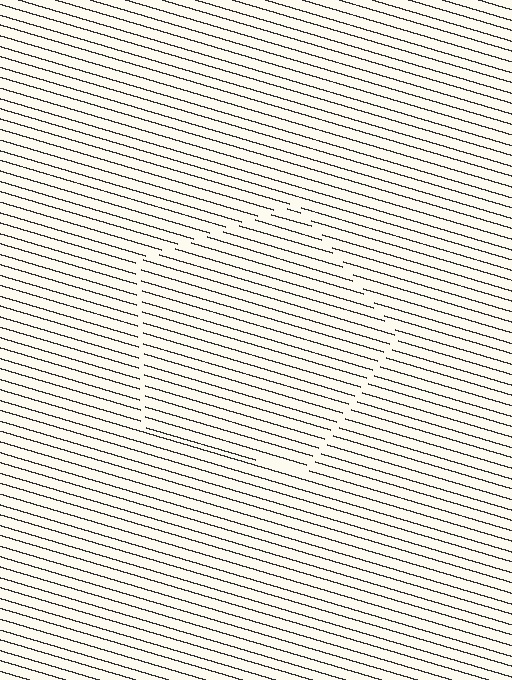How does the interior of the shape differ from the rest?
The interior of the shape contains the same grating, shifted by half a period — the contour is defined by the phase discontinuity where line-ends from the inner and outer gratings abut.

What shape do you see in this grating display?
An illusory pentagon. The interior of the shape contains the same grating, shifted by half a period — the contour is defined by the phase discontinuity where line-ends from the inner and outer gratings abut.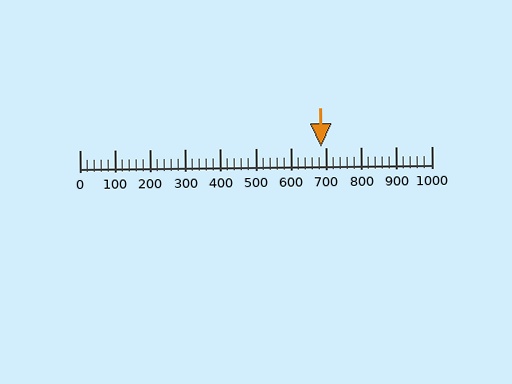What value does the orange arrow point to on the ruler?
The orange arrow points to approximately 686.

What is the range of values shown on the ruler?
The ruler shows values from 0 to 1000.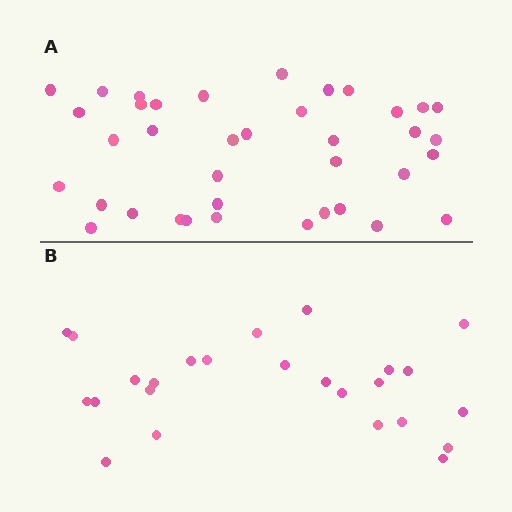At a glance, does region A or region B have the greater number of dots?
Region A (the top region) has more dots.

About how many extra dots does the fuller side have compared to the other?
Region A has approximately 15 more dots than region B.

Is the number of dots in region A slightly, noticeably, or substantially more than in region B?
Region A has substantially more. The ratio is roughly 1.5 to 1.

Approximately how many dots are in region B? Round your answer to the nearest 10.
About 20 dots. (The exact count is 25, which rounds to 20.)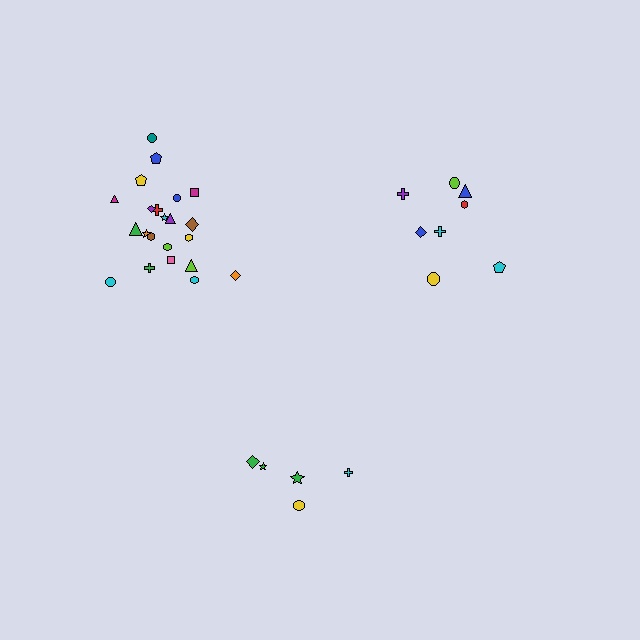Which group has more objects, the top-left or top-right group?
The top-left group.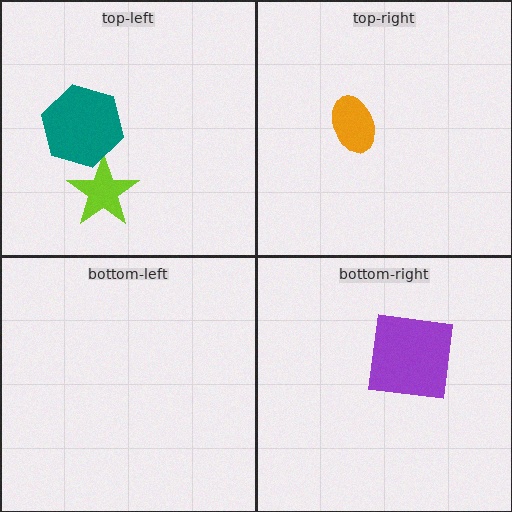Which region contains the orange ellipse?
The top-right region.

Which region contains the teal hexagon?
The top-left region.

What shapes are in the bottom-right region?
The purple square.